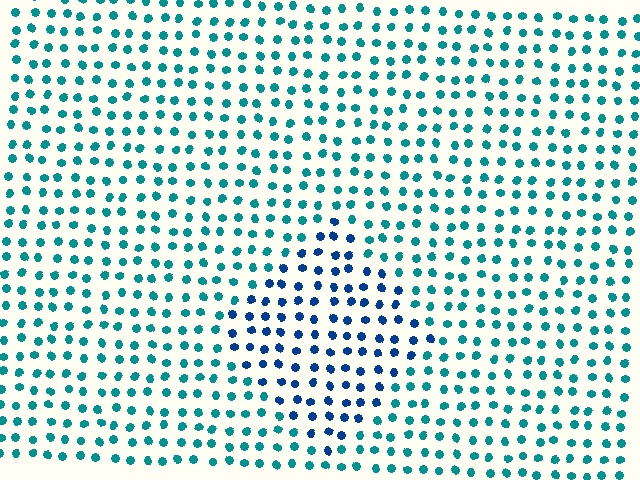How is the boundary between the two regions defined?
The boundary is defined purely by a slight shift in hue (about 36 degrees). Spacing, size, and orientation are identical on both sides.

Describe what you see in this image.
The image is filled with small teal elements in a uniform arrangement. A diamond-shaped region is visible where the elements are tinted to a slightly different hue, forming a subtle color boundary.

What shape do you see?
I see a diamond.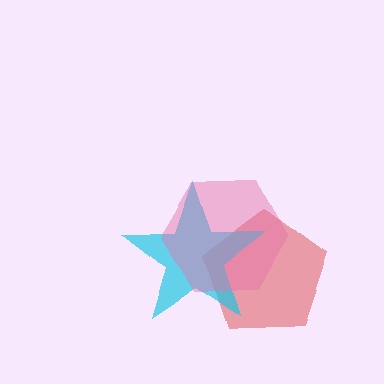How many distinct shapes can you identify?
There are 3 distinct shapes: a red pentagon, a cyan star, a pink hexagon.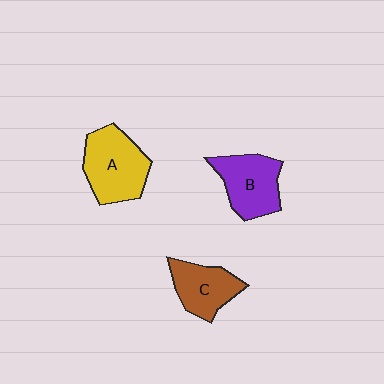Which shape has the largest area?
Shape A (yellow).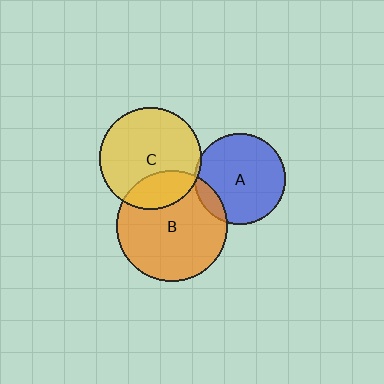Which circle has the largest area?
Circle B (orange).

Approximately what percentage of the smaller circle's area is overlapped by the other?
Approximately 25%.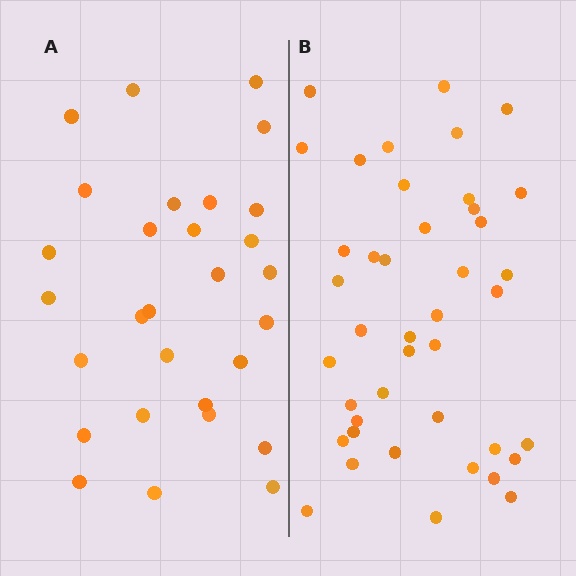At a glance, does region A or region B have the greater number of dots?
Region B (the right region) has more dots.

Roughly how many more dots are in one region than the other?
Region B has approximately 15 more dots than region A.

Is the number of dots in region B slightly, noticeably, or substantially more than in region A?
Region B has noticeably more, but not dramatically so. The ratio is roughly 1.4 to 1.